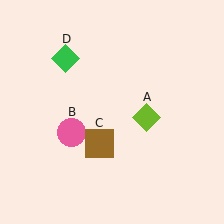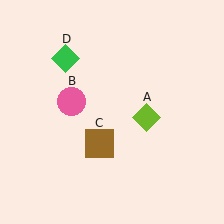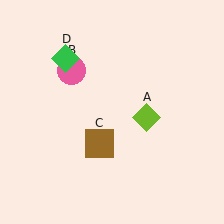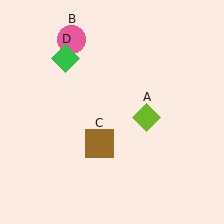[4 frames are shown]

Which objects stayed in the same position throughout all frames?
Lime diamond (object A) and brown square (object C) and green diamond (object D) remained stationary.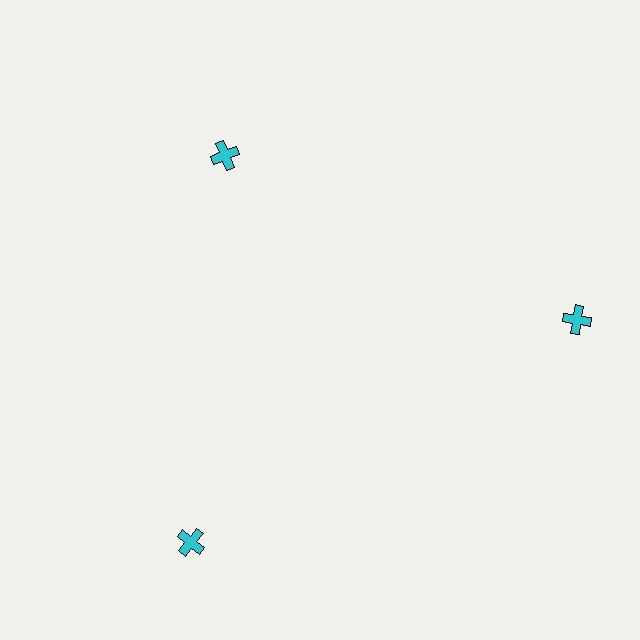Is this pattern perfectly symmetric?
No. The 3 cyan crosses are arranged in a ring, but one element near the 11 o'clock position is pulled inward toward the center, breaking the 3-fold rotational symmetry.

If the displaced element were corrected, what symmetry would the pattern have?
It would have 3-fold rotational symmetry — the pattern would map onto itself every 120 degrees.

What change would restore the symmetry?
The symmetry would be restored by moving it outward, back onto the ring so that all 3 crosses sit at equal angles and equal distance from the center.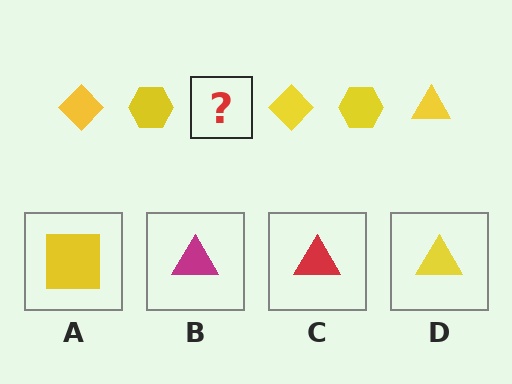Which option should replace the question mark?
Option D.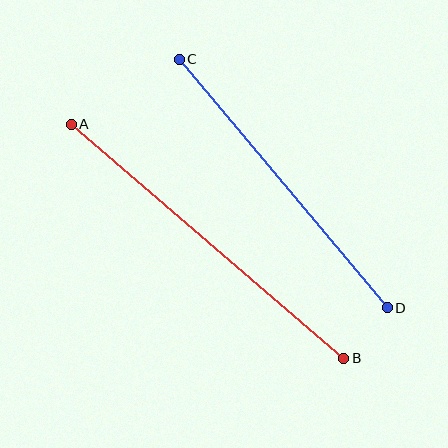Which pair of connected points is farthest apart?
Points A and B are farthest apart.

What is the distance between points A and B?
The distance is approximately 359 pixels.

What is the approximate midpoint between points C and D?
The midpoint is at approximately (283, 183) pixels.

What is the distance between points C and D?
The distance is approximately 324 pixels.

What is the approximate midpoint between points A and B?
The midpoint is at approximately (208, 241) pixels.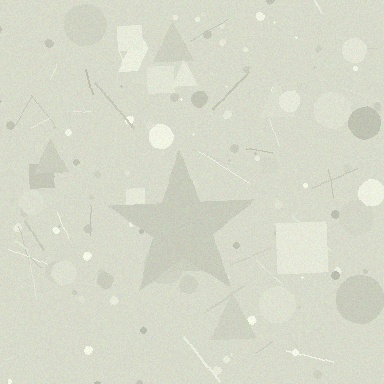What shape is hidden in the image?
A star is hidden in the image.